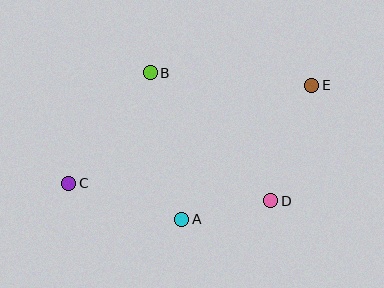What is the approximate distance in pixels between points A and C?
The distance between A and C is approximately 118 pixels.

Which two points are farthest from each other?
Points C and E are farthest from each other.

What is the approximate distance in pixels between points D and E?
The distance between D and E is approximately 122 pixels.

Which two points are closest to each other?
Points A and D are closest to each other.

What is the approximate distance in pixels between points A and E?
The distance between A and E is approximately 187 pixels.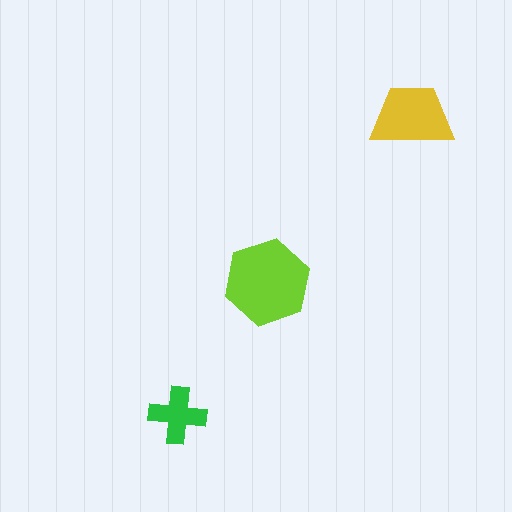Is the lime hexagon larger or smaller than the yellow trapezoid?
Larger.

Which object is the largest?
The lime hexagon.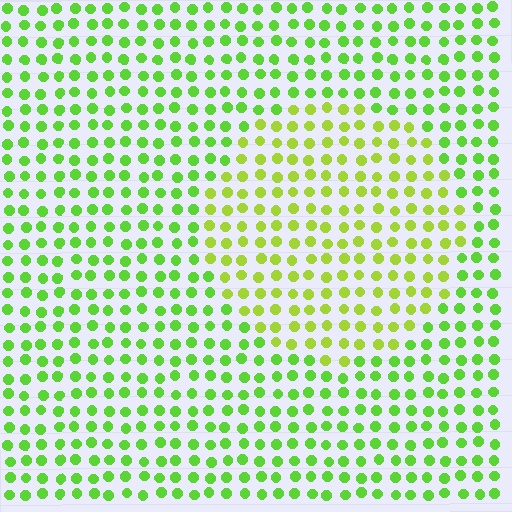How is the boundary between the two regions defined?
The boundary is defined purely by a slight shift in hue (about 27 degrees). Spacing, size, and orientation are identical on both sides.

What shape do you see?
I see a circle.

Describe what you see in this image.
The image is filled with small lime elements in a uniform arrangement. A circle-shaped region is visible where the elements are tinted to a slightly different hue, forming a subtle color boundary.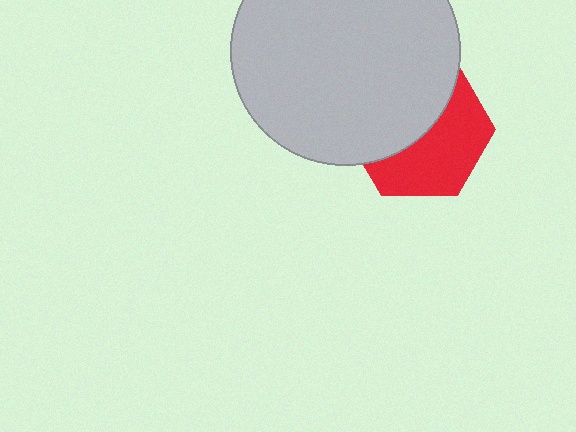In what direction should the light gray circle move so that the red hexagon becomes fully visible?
The light gray circle should move up. That is the shortest direction to clear the overlap and leave the red hexagon fully visible.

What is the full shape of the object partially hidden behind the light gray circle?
The partially hidden object is a red hexagon.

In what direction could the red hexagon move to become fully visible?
The red hexagon could move down. That would shift it out from behind the light gray circle entirely.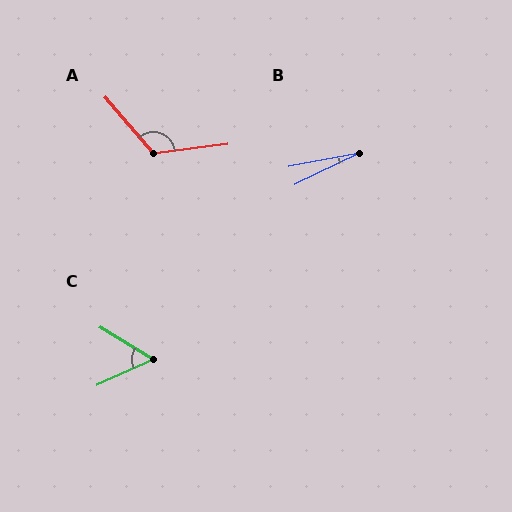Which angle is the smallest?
B, at approximately 15 degrees.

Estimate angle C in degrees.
Approximately 56 degrees.